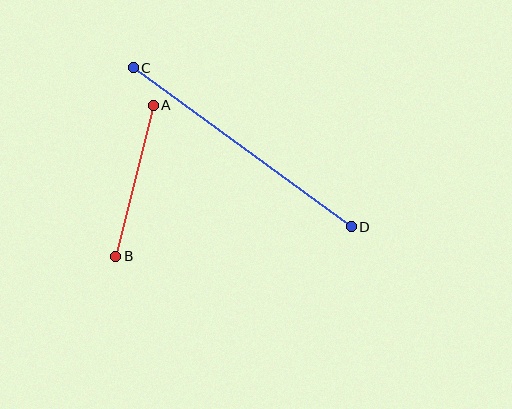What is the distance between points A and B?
The distance is approximately 155 pixels.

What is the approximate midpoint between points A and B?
The midpoint is at approximately (134, 181) pixels.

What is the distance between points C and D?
The distance is approximately 270 pixels.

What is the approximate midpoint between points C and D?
The midpoint is at approximately (242, 147) pixels.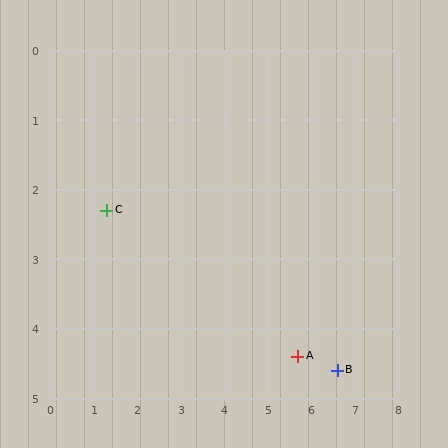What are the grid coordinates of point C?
Point C is at approximately (1.3, 2.3).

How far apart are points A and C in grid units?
Points A and C are about 4.9 grid units apart.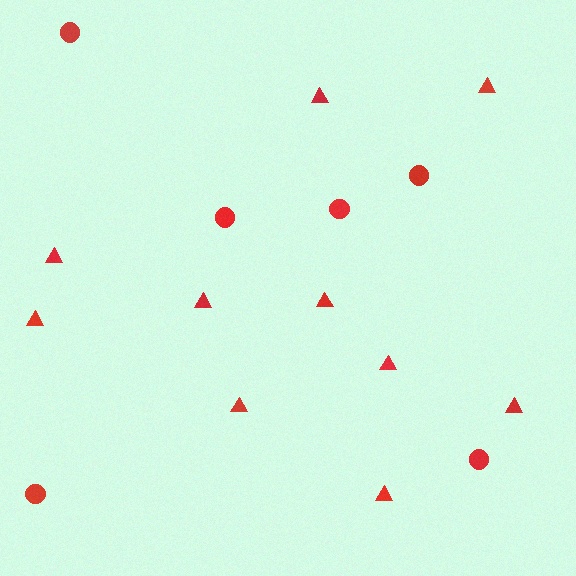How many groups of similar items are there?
There are 2 groups: one group of circles (6) and one group of triangles (10).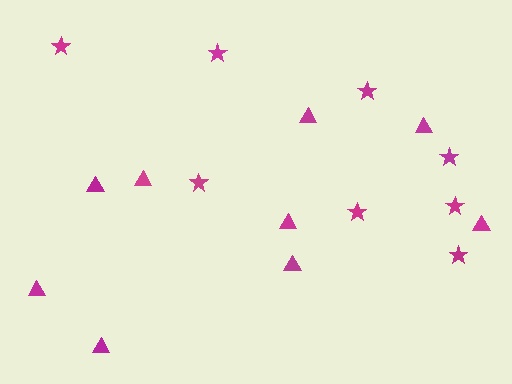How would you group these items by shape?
There are 2 groups: one group of stars (8) and one group of triangles (9).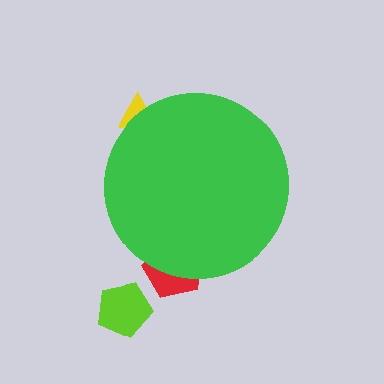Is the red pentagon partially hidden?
Yes, the red pentagon is partially hidden behind the green circle.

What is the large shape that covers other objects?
A green circle.